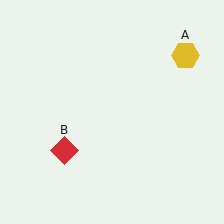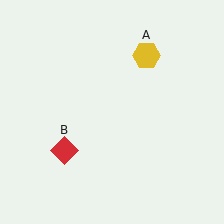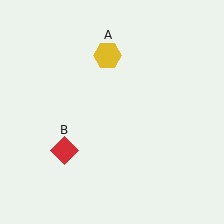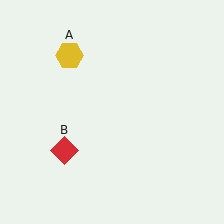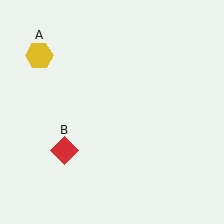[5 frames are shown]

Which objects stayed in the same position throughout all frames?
Red diamond (object B) remained stationary.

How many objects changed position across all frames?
1 object changed position: yellow hexagon (object A).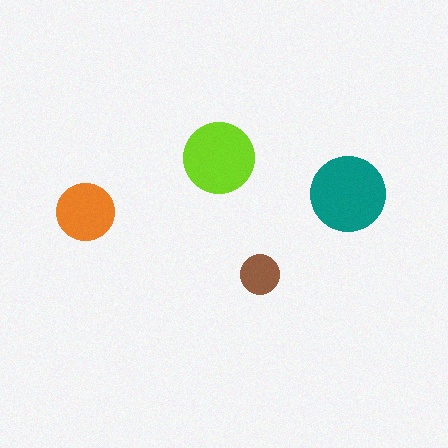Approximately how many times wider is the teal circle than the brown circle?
About 2 times wider.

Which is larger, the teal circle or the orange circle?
The teal one.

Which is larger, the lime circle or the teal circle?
The teal one.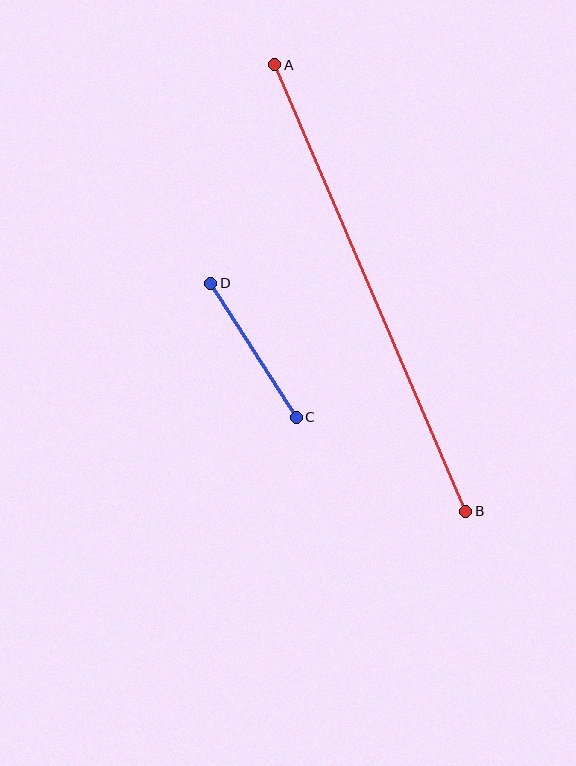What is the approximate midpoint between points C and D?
The midpoint is at approximately (253, 350) pixels.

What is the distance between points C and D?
The distance is approximately 159 pixels.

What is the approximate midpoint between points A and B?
The midpoint is at approximately (370, 288) pixels.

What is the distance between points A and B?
The distance is approximately 486 pixels.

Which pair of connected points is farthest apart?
Points A and B are farthest apart.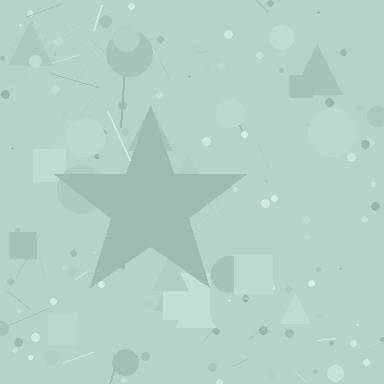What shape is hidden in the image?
A star is hidden in the image.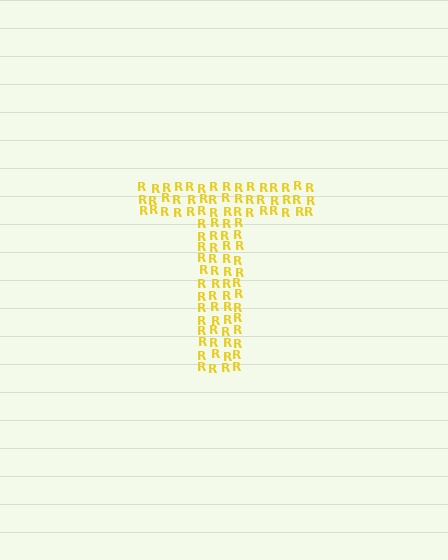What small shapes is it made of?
It is made of small letter R's.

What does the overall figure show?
The overall figure shows the letter T.